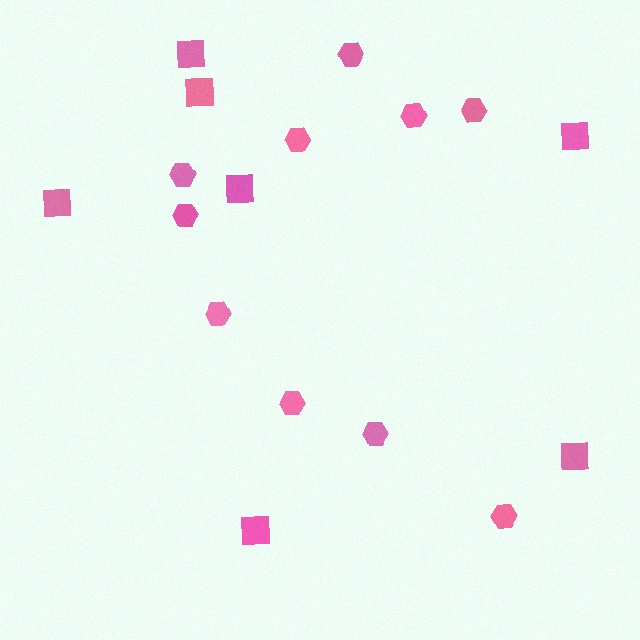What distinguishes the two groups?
There are 2 groups: one group of hexagons (10) and one group of squares (7).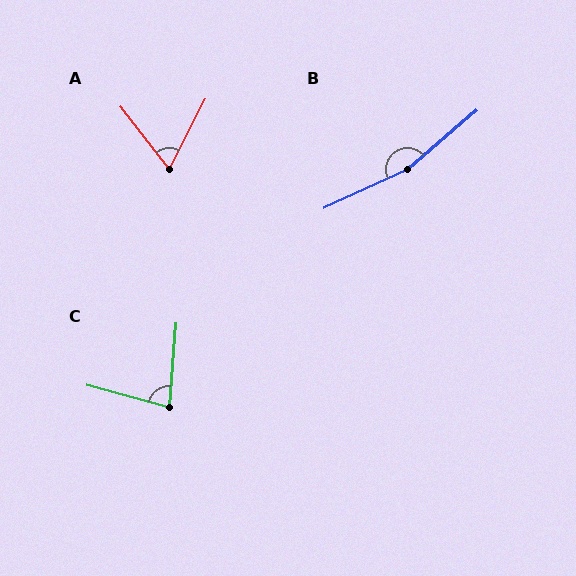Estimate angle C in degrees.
Approximately 79 degrees.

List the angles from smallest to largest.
A (65°), C (79°), B (164°).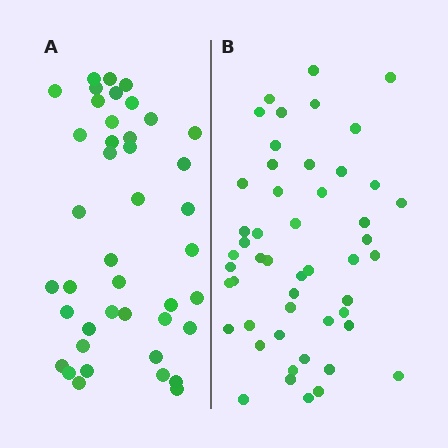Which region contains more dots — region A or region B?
Region B (the right region) has more dots.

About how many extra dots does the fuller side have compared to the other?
Region B has roughly 8 or so more dots than region A.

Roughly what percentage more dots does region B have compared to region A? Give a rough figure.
About 20% more.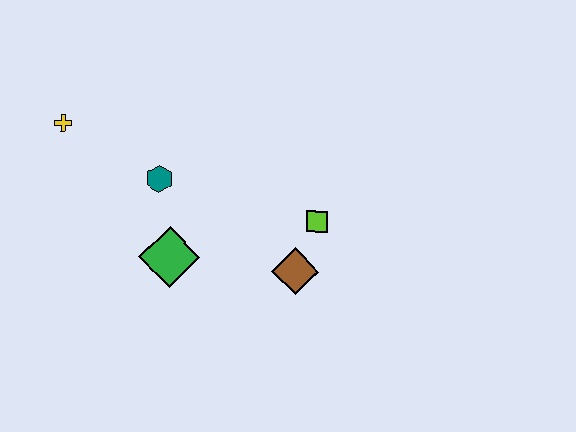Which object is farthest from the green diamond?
The yellow cross is farthest from the green diamond.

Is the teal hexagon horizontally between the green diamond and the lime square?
No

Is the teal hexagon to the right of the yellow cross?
Yes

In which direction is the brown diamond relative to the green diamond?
The brown diamond is to the right of the green diamond.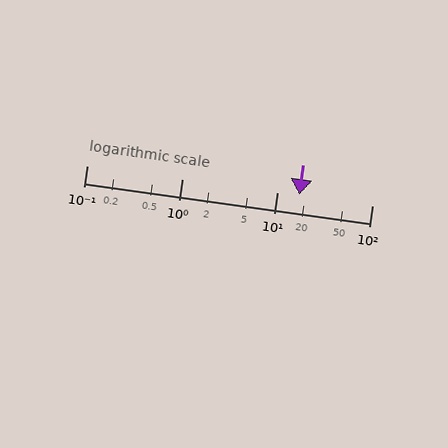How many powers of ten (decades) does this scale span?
The scale spans 3 decades, from 0.1 to 100.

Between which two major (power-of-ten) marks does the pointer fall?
The pointer is between 10 and 100.